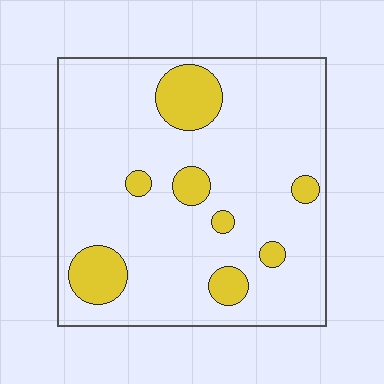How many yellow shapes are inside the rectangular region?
8.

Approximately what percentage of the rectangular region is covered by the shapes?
Approximately 15%.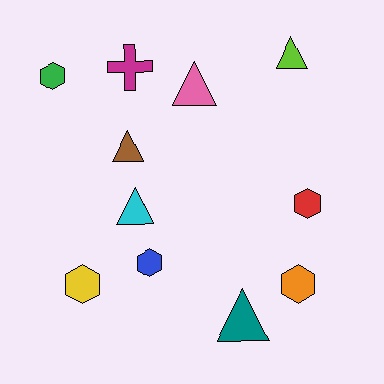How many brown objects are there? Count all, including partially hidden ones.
There is 1 brown object.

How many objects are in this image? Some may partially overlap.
There are 11 objects.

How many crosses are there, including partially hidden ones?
There is 1 cross.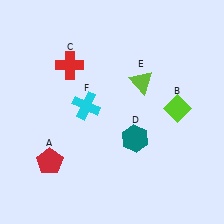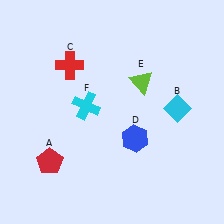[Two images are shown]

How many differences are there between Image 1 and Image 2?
There are 2 differences between the two images.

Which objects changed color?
B changed from lime to cyan. D changed from teal to blue.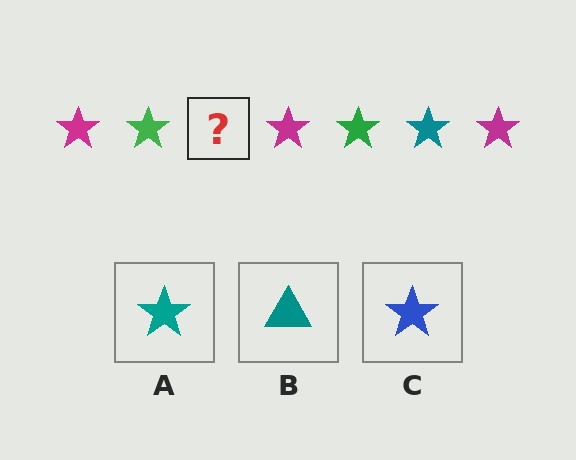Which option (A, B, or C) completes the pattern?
A.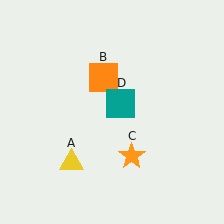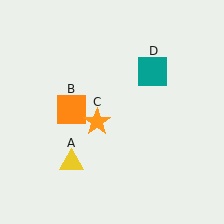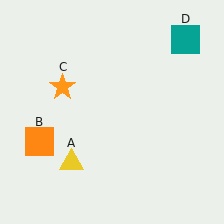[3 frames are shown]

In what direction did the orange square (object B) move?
The orange square (object B) moved down and to the left.